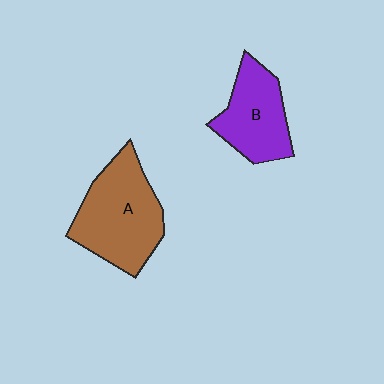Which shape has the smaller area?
Shape B (purple).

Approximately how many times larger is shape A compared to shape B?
Approximately 1.4 times.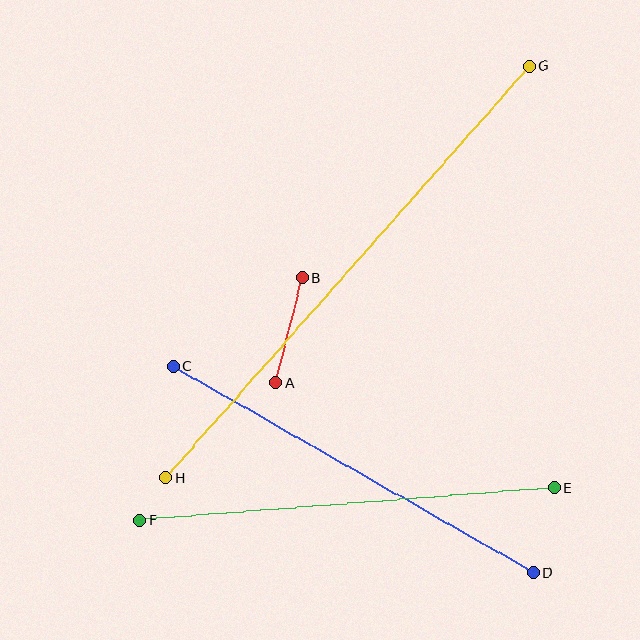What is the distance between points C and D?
The distance is approximately 415 pixels.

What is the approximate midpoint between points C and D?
The midpoint is at approximately (353, 469) pixels.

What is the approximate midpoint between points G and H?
The midpoint is at approximately (348, 272) pixels.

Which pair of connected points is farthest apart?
Points G and H are farthest apart.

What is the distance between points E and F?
The distance is approximately 416 pixels.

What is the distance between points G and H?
The distance is approximately 549 pixels.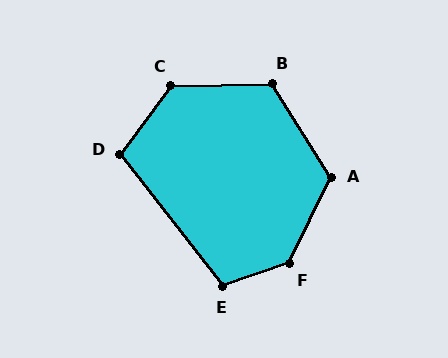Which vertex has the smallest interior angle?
D, at approximately 105 degrees.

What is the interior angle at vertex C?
Approximately 128 degrees (obtuse).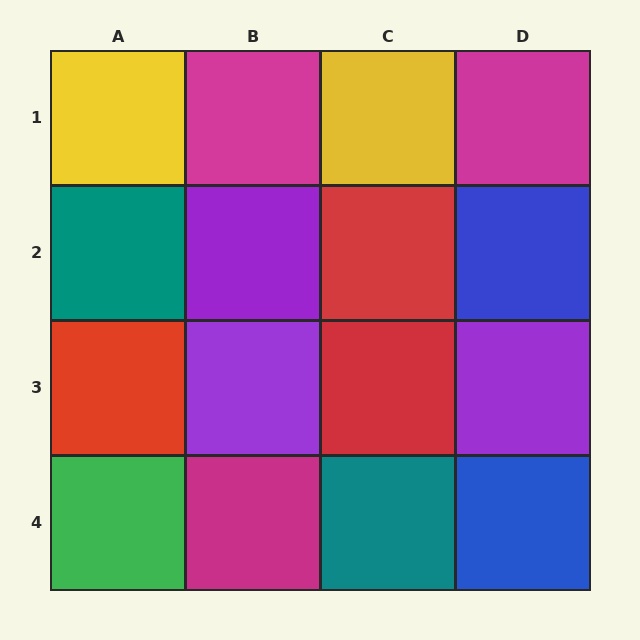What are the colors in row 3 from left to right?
Red, purple, red, purple.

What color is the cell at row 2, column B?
Purple.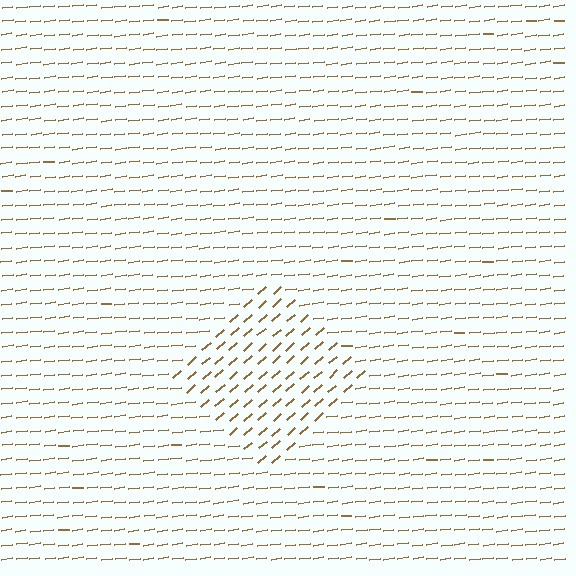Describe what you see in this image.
The image is filled with small brown line segments. A diamond region in the image has lines oriented differently from the surrounding lines, creating a visible texture boundary.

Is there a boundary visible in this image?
Yes, there is a texture boundary formed by a change in line orientation.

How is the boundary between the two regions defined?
The boundary is defined purely by a change in line orientation (approximately 34 degrees difference). All lines are the same color and thickness.